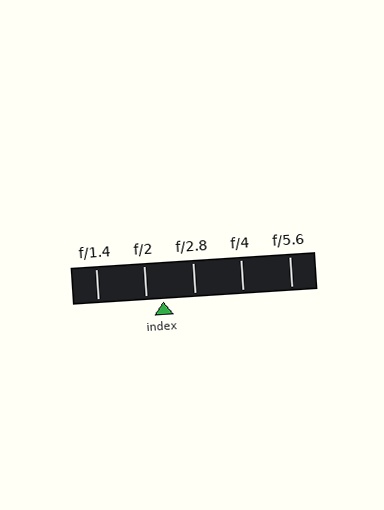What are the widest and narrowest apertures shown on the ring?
The widest aperture shown is f/1.4 and the narrowest is f/5.6.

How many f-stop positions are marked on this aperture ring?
There are 5 f-stop positions marked.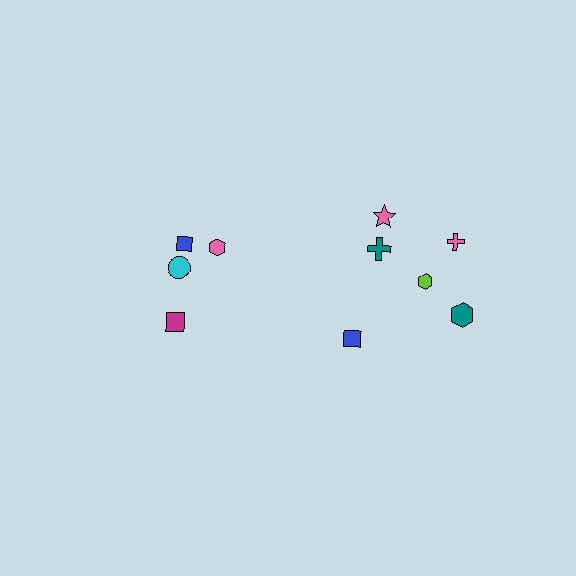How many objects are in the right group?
There are 6 objects.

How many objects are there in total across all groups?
There are 10 objects.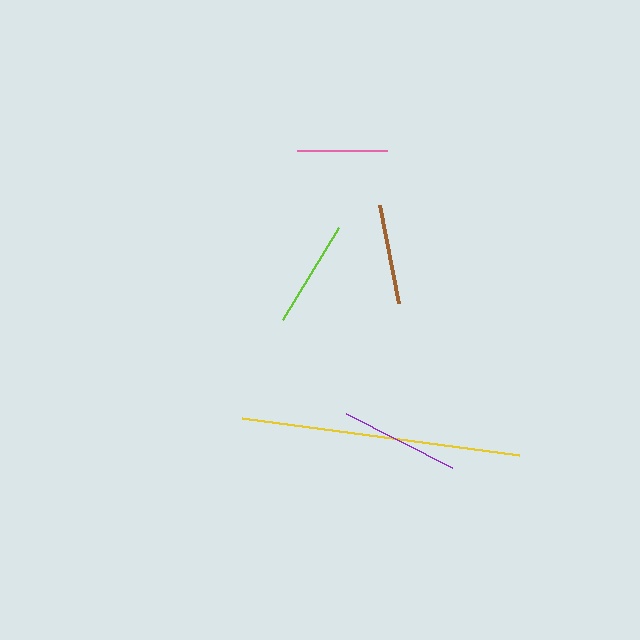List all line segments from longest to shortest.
From longest to shortest: yellow, purple, lime, brown, pink.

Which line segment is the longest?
The yellow line is the longest at approximately 279 pixels.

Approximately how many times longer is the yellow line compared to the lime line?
The yellow line is approximately 2.6 times the length of the lime line.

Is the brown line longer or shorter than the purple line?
The purple line is longer than the brown line.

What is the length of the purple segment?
The purple segment is approximately 119 pixels long.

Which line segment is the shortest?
The pink line is the shortest at approximately 90 pixels.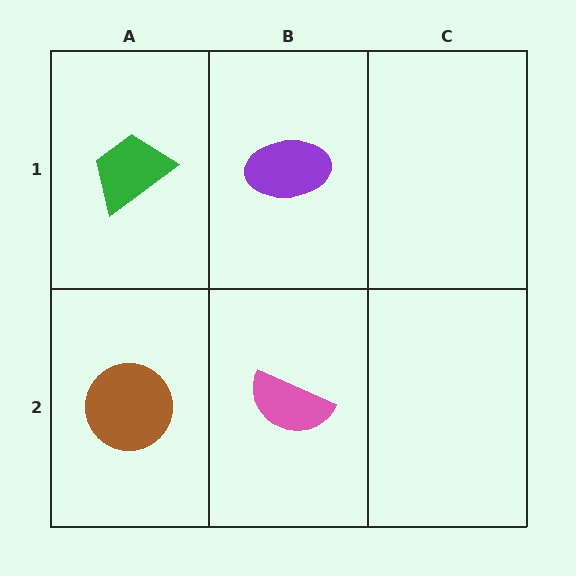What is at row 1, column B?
A purple ellipse.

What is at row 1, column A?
A green trapezoid.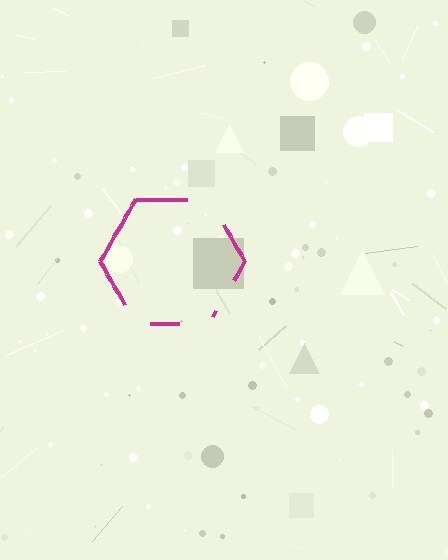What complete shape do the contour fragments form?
The contour fragments form a hexagon.